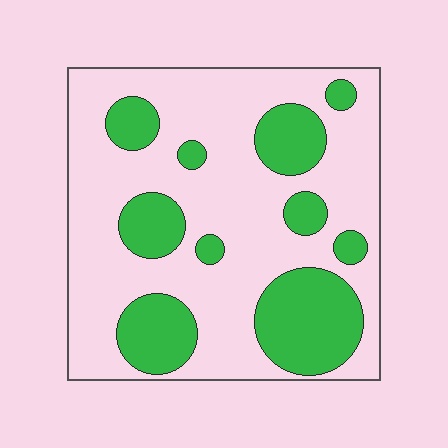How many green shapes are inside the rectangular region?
10.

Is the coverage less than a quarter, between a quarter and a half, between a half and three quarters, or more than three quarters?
Between a quarter and a half.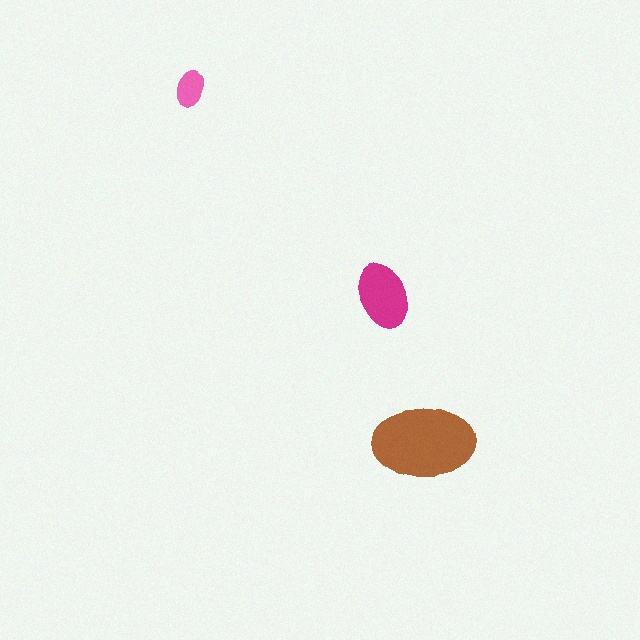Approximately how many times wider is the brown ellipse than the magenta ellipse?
About 1.5 times wider.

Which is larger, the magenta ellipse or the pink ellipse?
The magenta one.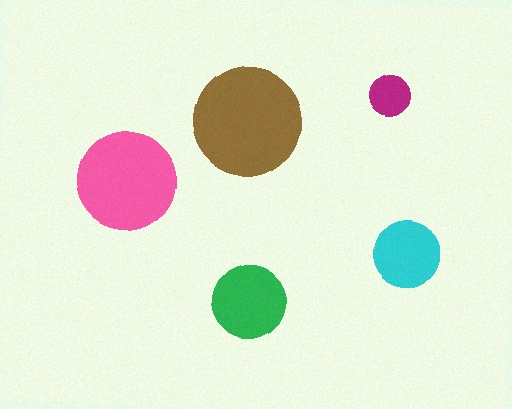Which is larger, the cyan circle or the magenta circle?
The cyan one.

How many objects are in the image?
There are 5 objects in the image.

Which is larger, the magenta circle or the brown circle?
The brown one.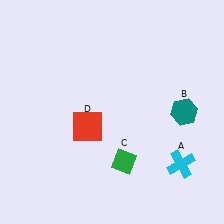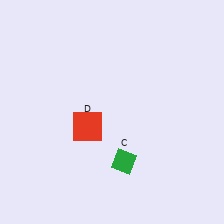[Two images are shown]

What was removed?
The teal hexagon (B), the cyan cross (A) were removed in Image 2.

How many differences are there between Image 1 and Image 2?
There are 2 differences between the two images.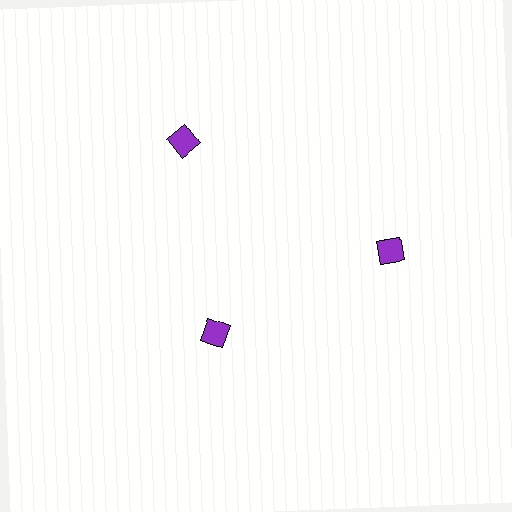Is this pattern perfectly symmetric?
No. The 3 purple diamonds are arranged in a ring, but one element near the 7 o'clock position is pulled inward toward the center, breaking the 3-fold rotational symmetry.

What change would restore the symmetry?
The symmetry would be restored by moving it outward, back onto the ring so that all 3 diamonds sit at equal angles and equal distance from the center.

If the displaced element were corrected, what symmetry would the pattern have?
It would have 3-fold rotational symmetry — the pattern would map onto itself every 120 degrees.